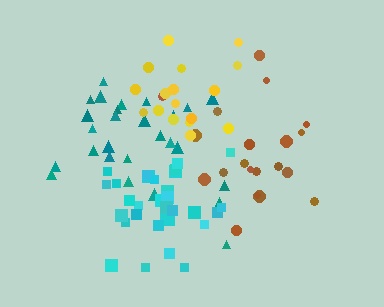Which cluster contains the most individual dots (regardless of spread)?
Cyan (31).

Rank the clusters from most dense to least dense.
cyan, teal, yellow, brown.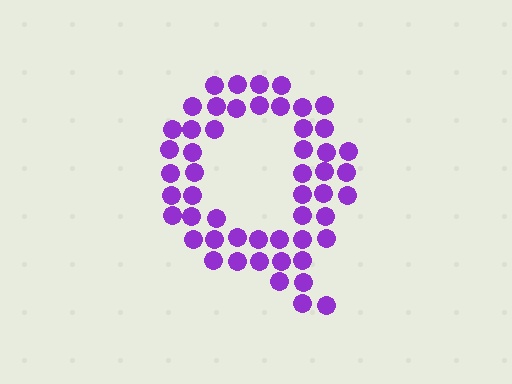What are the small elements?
The small elements are circles.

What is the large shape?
The large shape is the letter Q.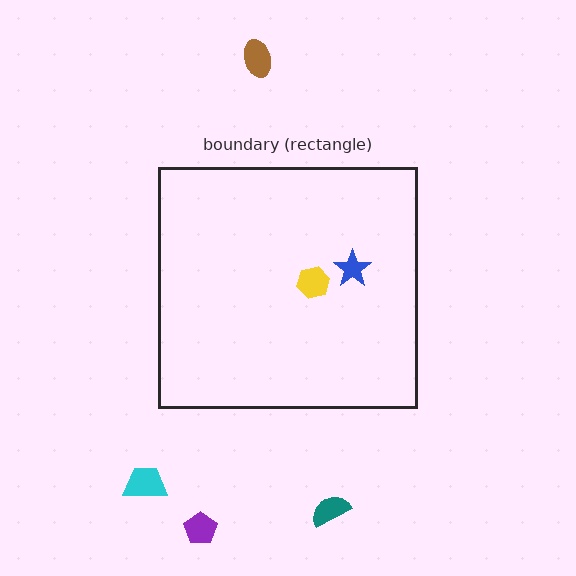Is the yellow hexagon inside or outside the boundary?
Inside.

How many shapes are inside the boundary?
2 inside, 4 outside.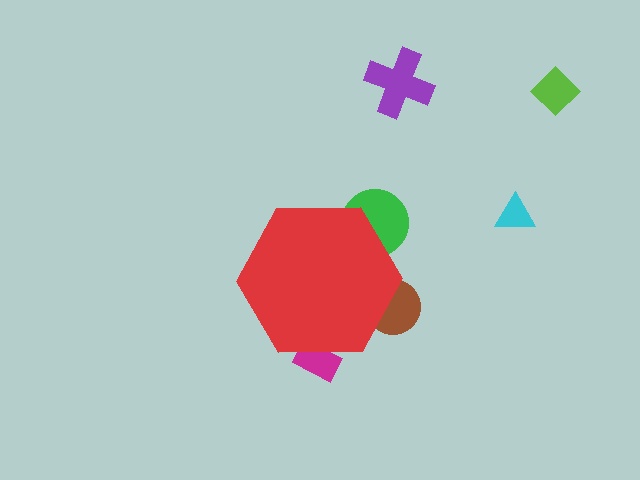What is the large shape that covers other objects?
A red hexagon.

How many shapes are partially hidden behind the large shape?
3 shapes are partially hidden.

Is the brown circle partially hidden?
Yes, the brown circle is partially hidden behind the red hexagon.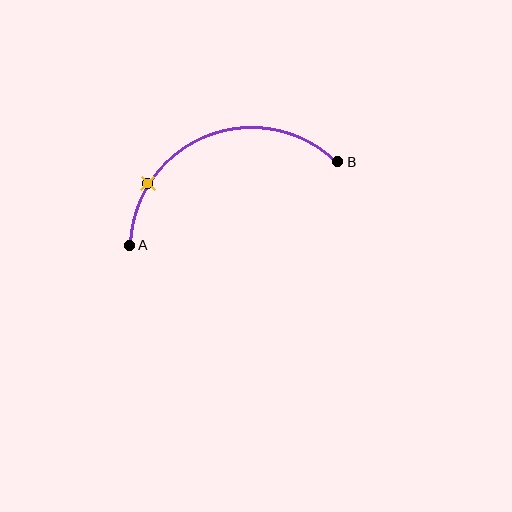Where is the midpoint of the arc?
The arc midpoint is the point on the curve farthest from the straight line joining A and B. It sits above that line.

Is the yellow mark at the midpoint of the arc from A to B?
No. The yellow mark lies on the arc but is closer to endpoint A. The arc midpoint would be at the point on the curve equidistant along the arc from both A and B.